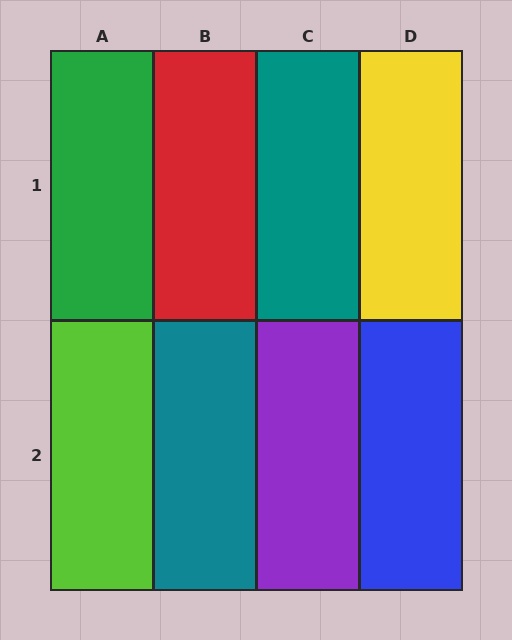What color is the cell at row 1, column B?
Red.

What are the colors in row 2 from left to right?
Lime, teal, purple, blue.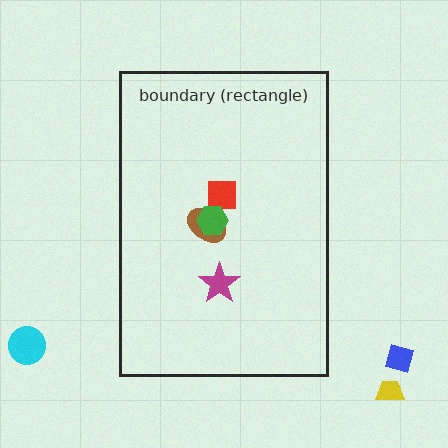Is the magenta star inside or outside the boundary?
Inside.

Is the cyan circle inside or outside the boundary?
Outside.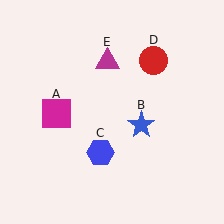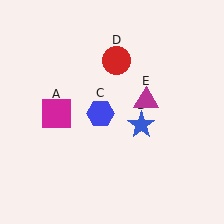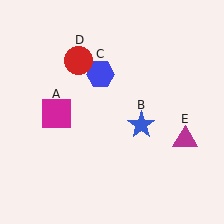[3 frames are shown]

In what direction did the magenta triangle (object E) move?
The magenta triangle (object E) moved down and to the right.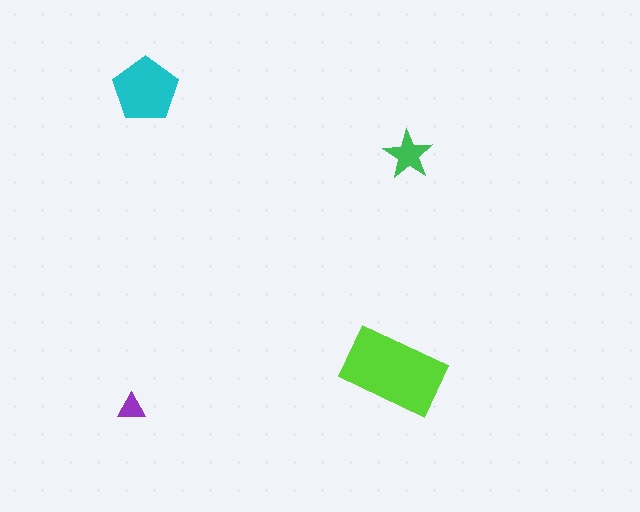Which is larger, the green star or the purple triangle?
The green star.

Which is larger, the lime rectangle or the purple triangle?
The lime rectangle.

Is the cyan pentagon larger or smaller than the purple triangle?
Larger.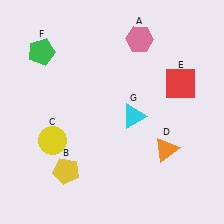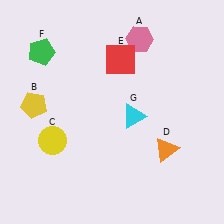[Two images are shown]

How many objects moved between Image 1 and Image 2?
2 objects moved between the two images.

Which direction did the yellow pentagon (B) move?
The yellow pentagon (B) moved up.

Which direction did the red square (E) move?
The red square (E) moved left.